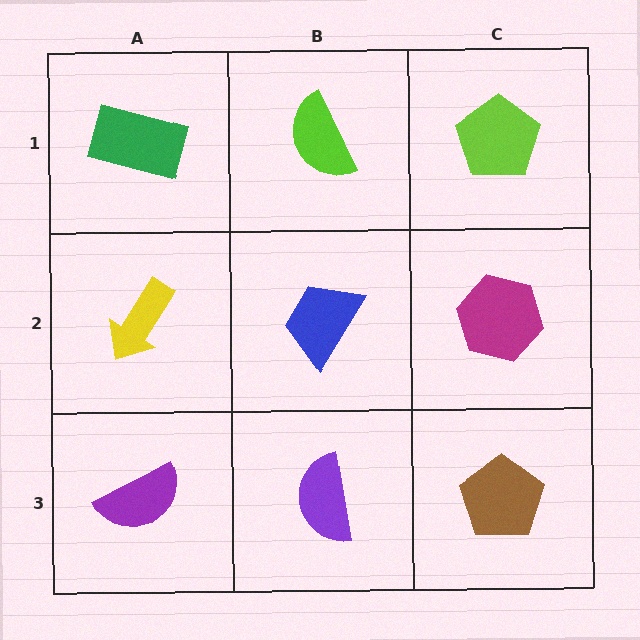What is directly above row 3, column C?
A magenta hexagon.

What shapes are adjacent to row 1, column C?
A magenta hexagon (row 2, column C), a lime semicircle (row 1, column B).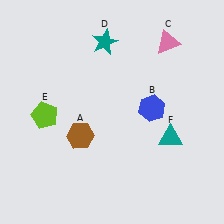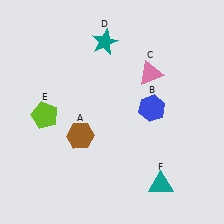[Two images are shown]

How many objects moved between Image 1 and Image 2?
2 objects moved between the two images.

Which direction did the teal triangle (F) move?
The teal triangle (F) moved down.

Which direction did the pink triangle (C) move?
The pink triangle (C) moved down.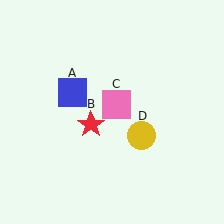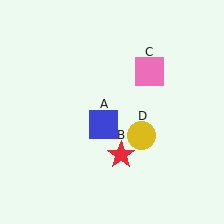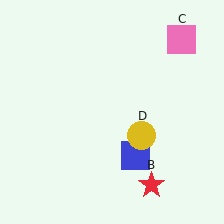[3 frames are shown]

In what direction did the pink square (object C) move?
The pink square (object C) moved up and to the right.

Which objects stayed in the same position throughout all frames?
Yellow circle (object D) remained stationary.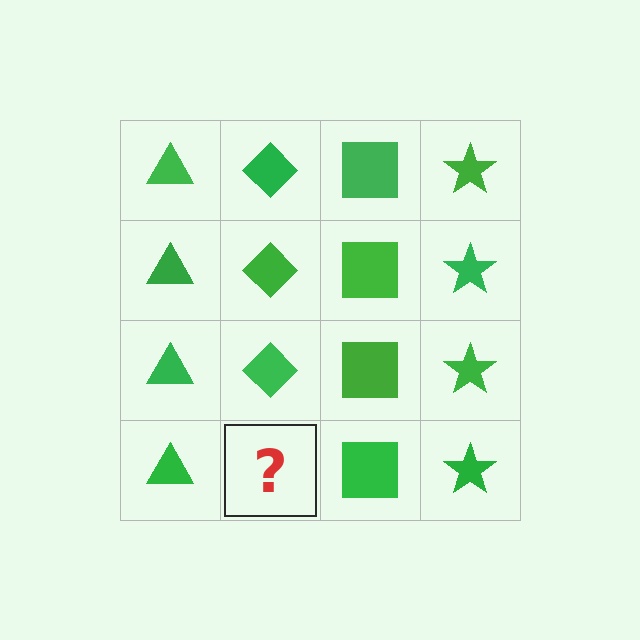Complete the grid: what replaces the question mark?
The question mark should be replaced with a green diamond.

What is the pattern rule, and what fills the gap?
The rule is that each column has a consistent shape. The gap should be filled with a green diamond.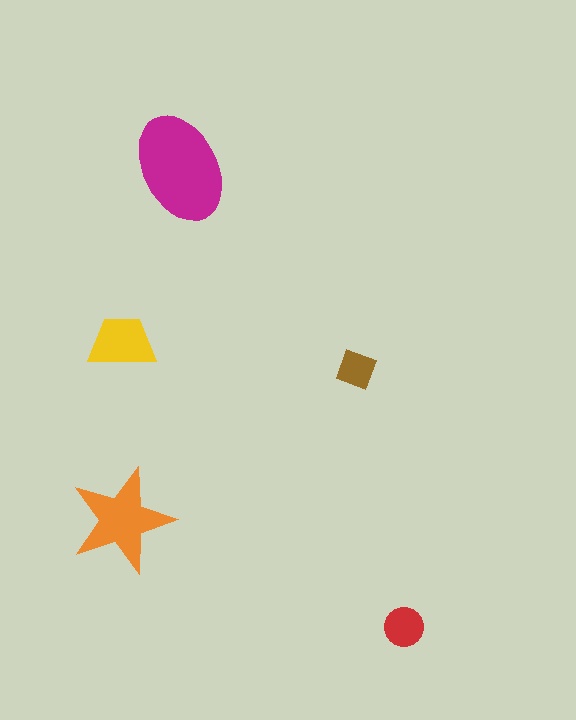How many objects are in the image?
There are 5 objects in the image.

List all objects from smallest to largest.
The brown diamond, the red circle, the yellow trapezoid, the orange star, the magenta ellipse.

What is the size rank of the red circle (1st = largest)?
4th.